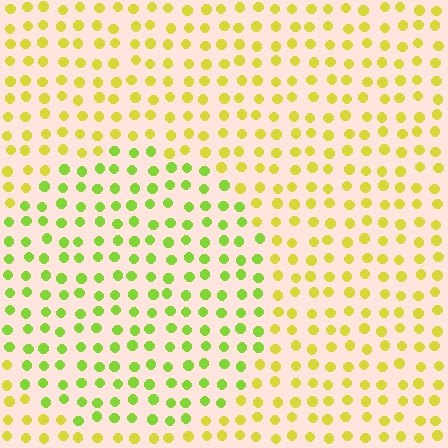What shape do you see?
I see a circle.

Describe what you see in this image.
The image is filled with small yellow elements in a uniform arrangement. A circle-shaped region is visible where the elements are tinted to a slightly different hue, forming a subtle color boundary.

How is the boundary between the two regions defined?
The boundary is defined purely by a slight shift in hue (about 33 degrees). Spacing, size, and orientation are identical on both sides.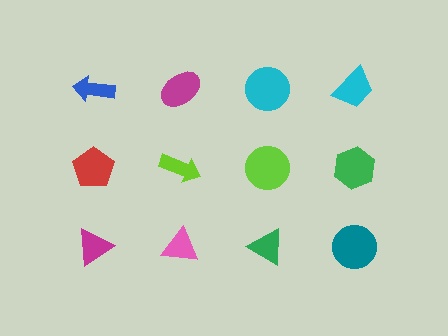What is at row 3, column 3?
A green triangle.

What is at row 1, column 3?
A cyan circle.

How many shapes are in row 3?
4 shapes.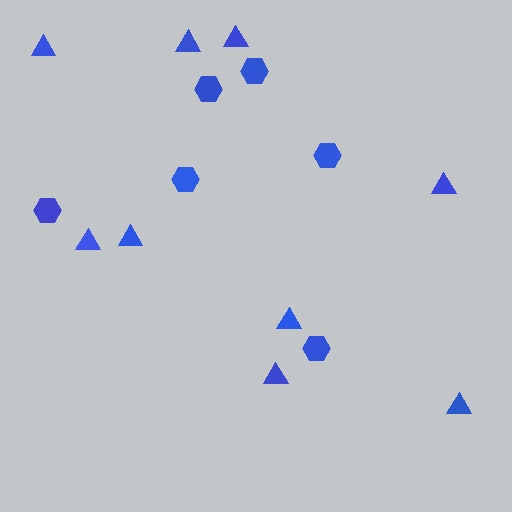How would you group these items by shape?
There are 2 groups: one group of triangles (9) and one group of hexagons (6).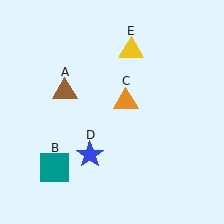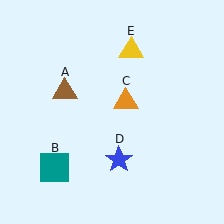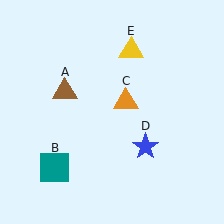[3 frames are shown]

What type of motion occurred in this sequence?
The blue star (object D) rotated counterclockwise around the center of the scene.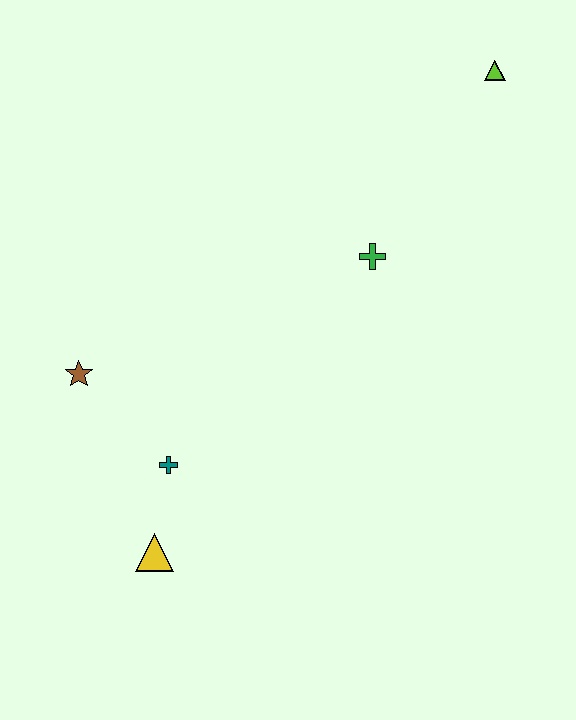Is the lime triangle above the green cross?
Yes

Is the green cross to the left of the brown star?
No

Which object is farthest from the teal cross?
The lime triangle is farthest from the teal cross.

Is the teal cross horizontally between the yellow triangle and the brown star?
No